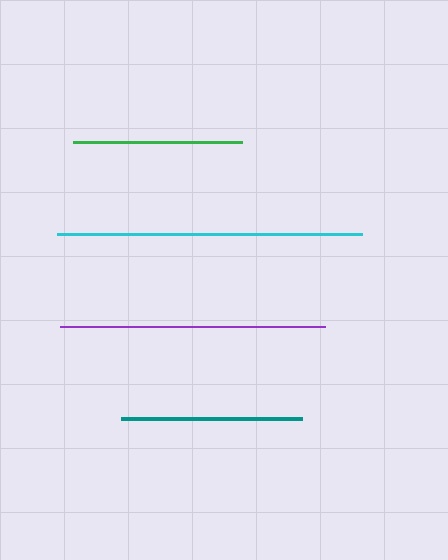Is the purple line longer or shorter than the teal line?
The purple line is longer than the teal line.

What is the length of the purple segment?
The purple segment is approximately 266 pixels long.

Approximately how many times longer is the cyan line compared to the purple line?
The cyan line is approximately 1.1 times the length of the purple line.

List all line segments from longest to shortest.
From longest to shortest: cyan, purple, teal, green.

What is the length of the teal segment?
The teal segment is approximately 181 pixels long.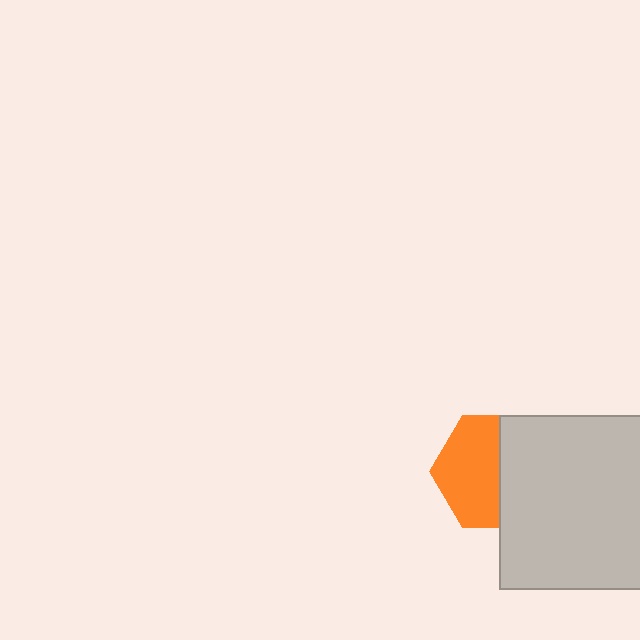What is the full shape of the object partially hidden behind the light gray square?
The partially hidden object is an orange hexagon.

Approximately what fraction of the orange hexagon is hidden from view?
Roughly 45% of the orange hexagon is hidden behind the light gray square.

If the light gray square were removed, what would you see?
You would see the complete orange hexagon.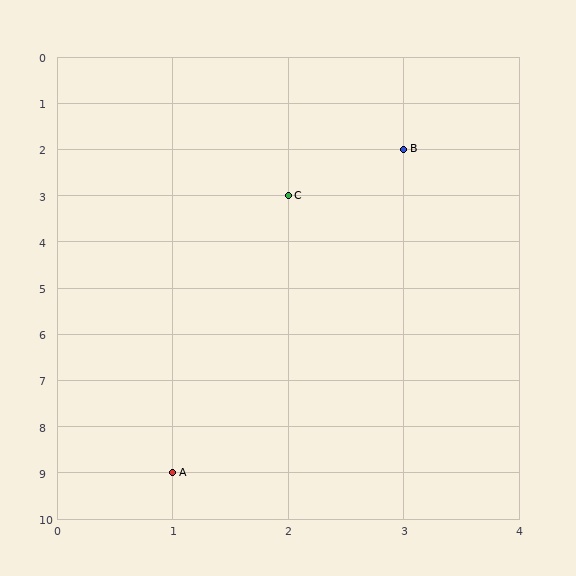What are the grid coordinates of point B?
Point B is at grid coordinates (3, 2).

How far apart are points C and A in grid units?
Points C and A are 1 column and 6 rows apart (about 6.1 grid units diagonally).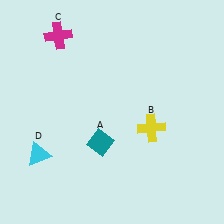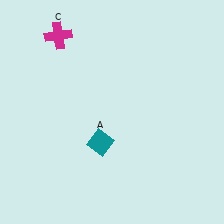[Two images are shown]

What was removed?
The yellow cross (B), the cyan triangle (D) were removed in Image 2.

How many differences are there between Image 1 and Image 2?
There are 2 differences between the two images.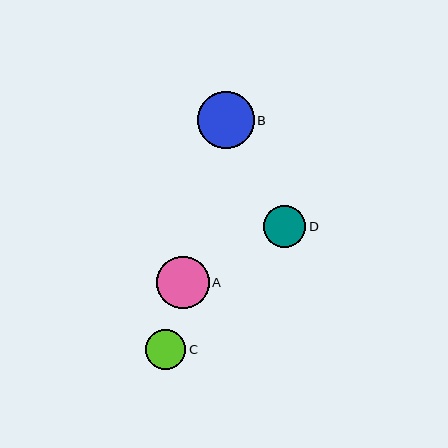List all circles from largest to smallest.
From largest to smallest: B, A, D, C.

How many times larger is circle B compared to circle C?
Circle B is approximately 1.4 times the size of circle C.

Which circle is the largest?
Circle B is the largest with a size of approximately 57 pixels.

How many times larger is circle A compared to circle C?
Circle A is approximately 1.3 times the size of circle C.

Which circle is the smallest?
Circle C is the smallest with a size of approximately 41 pixels.